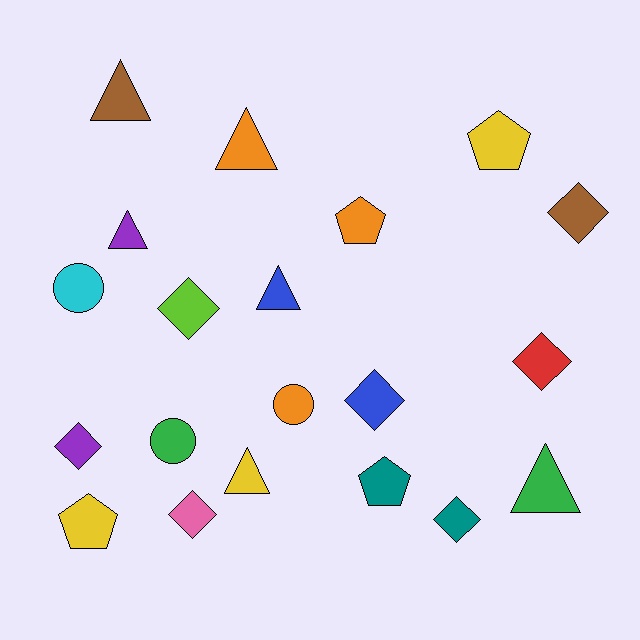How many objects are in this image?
There are 20 objects.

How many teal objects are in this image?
There are 2 teal objects.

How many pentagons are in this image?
There are 4 pentagons.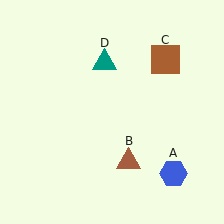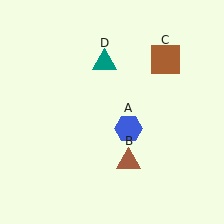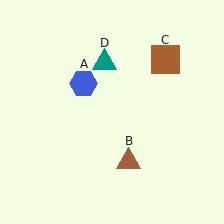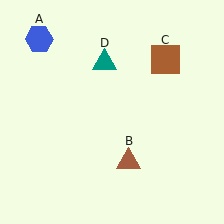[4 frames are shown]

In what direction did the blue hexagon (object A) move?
The blue hexagon (object A) moved up and to the left.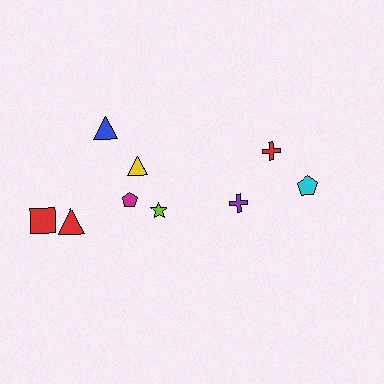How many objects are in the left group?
There are 6 objects.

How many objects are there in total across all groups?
There are 9 objects.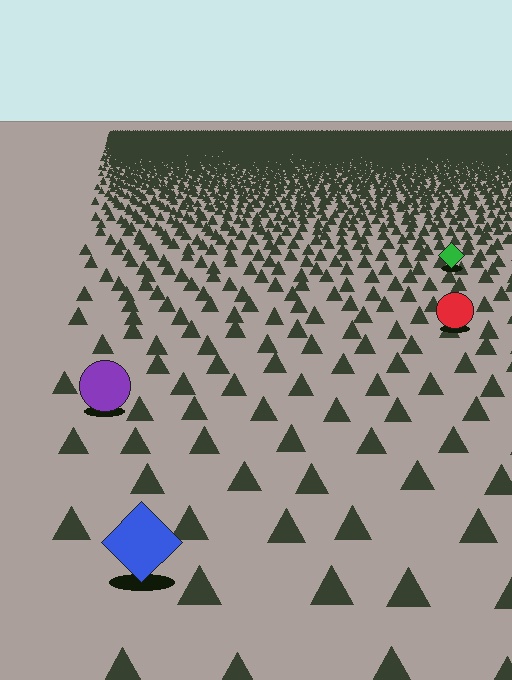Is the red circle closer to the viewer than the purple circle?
No. The purple circle is closer — you can tell from the texture gradient: the ground texture is coarser near it.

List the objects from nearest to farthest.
From nearest to farthest: the blue diamond, the purple circle, the red circle, the green diamond.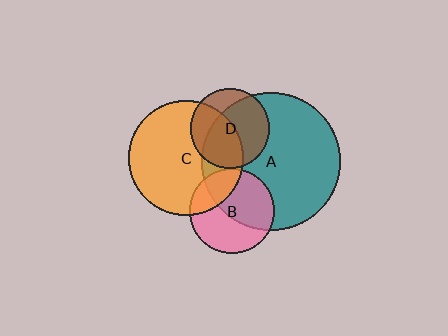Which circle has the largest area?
Circle A (teal).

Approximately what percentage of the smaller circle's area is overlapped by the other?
Approximately 50%.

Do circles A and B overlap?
Yes.